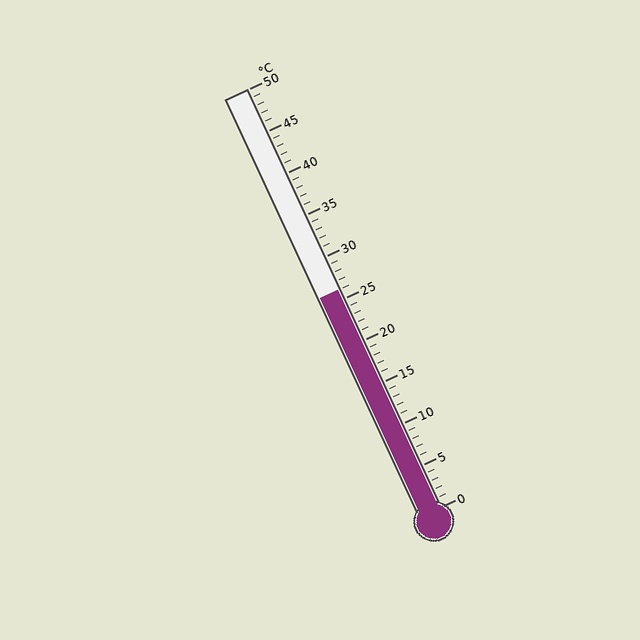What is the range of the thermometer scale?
The thermometer scale ranges from 0°C to 50°C.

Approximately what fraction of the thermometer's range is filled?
The thermometer is filled to approximately 50% of its range.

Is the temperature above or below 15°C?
The temperature is above 15°C.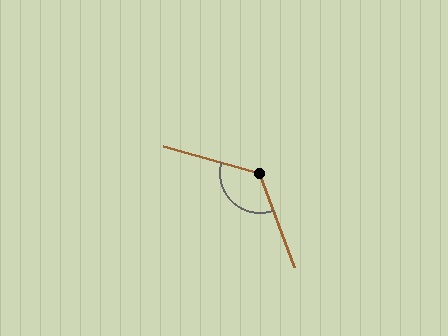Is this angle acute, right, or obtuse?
It is obtuse.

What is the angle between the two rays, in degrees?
Approximately 125 degrees.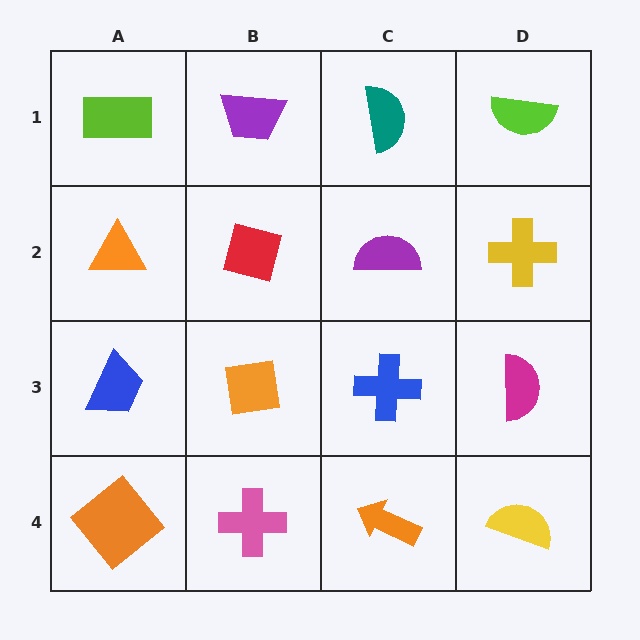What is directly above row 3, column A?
An orange triangle.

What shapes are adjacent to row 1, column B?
A red diamond (row 2, column B), a lime rectangle (row 1, column A), a teal semicircle (row 1, column C).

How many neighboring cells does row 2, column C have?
4.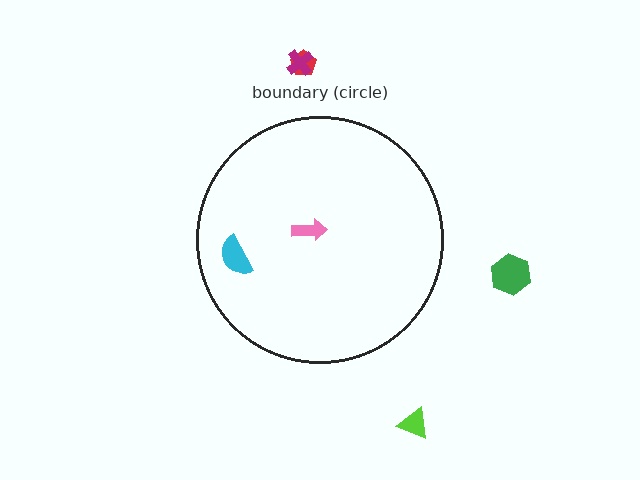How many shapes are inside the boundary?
2 inside, 4 outside.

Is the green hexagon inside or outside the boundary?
Outside.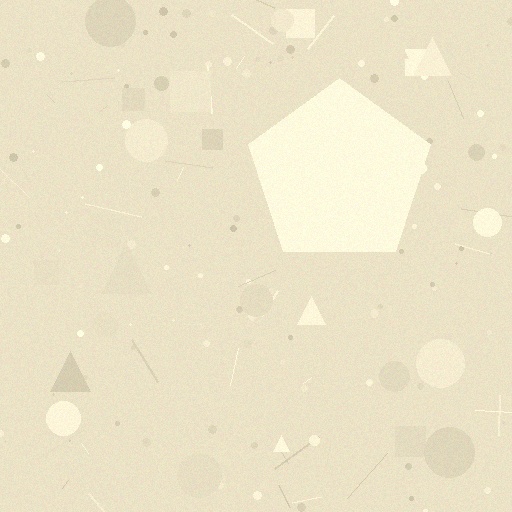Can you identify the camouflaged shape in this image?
The camouflaged shape is a pentagon.